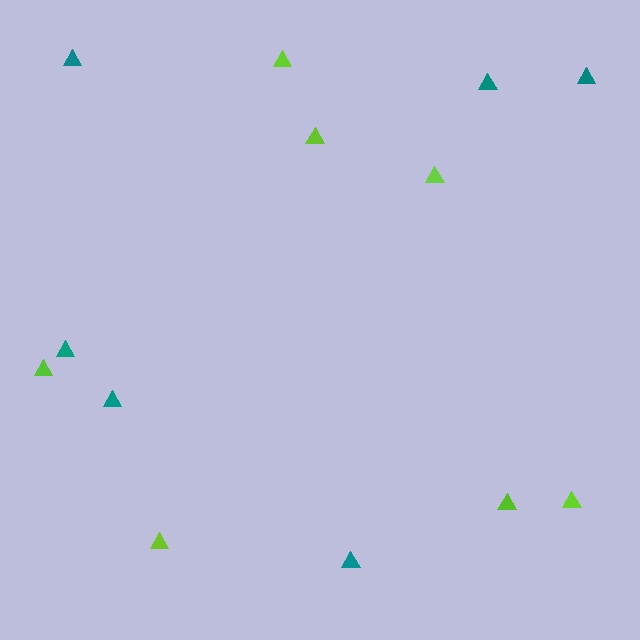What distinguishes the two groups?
There are 2 groups: one group of lime triangles (7) and one group of teal triangles (6).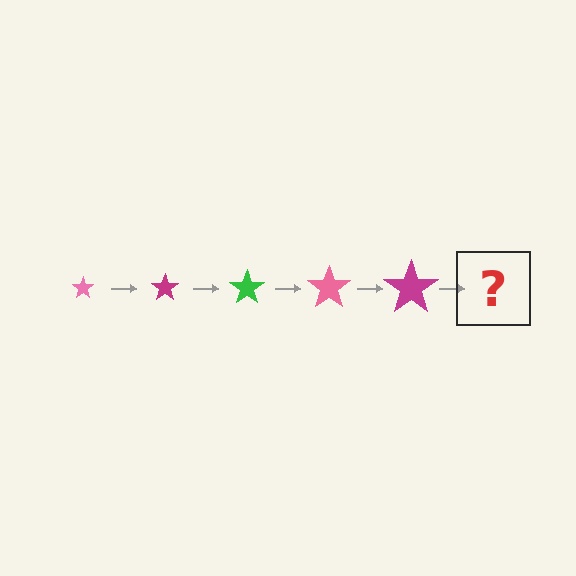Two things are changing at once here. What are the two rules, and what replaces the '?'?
The two rules are that the star grows larger each step and the color cycles through pink, magenta, and green. The '?' should be a green star, larger than the previous one.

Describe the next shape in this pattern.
It should be a green star, larger than the previous one.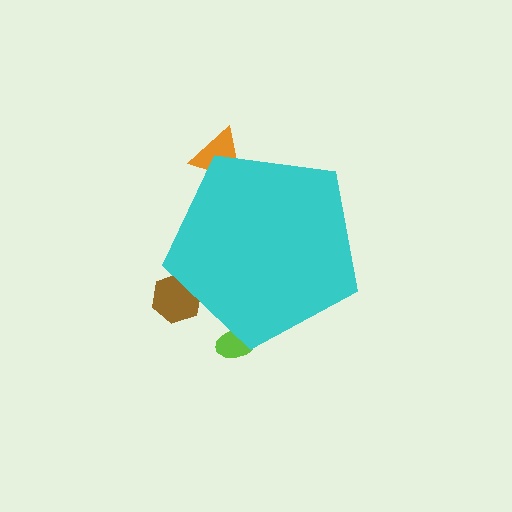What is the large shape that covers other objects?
A cyan pentagon.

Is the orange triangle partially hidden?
Yes, the orange triangle is partially hidden behind the cyan pentagon.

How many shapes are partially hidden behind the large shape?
3 shapes are partially hidden.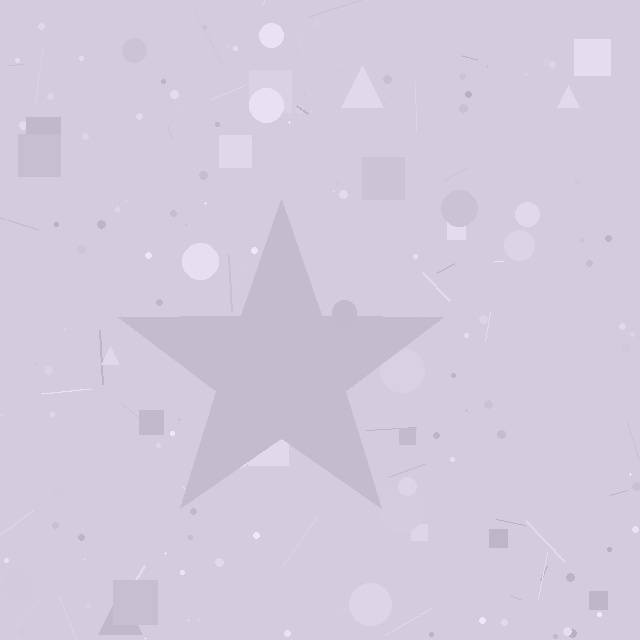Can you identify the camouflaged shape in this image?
The camouflaged shape is a star.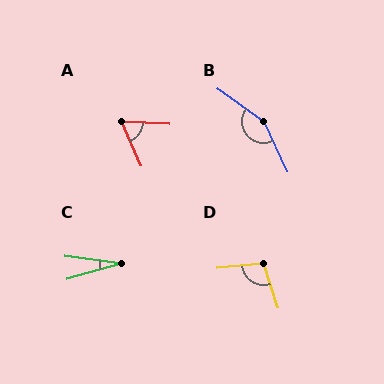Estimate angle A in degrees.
Approximately 63 degrees.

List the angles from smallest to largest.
C (24°), A (63°), D (102°), B (151°).